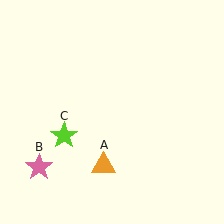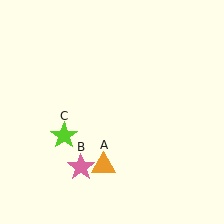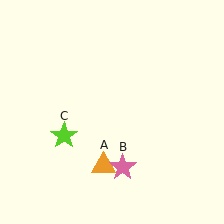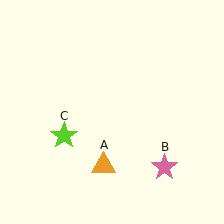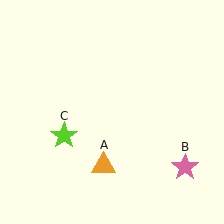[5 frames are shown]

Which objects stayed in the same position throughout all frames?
Orange triangle (object A) and lime star (object C) remained stationary.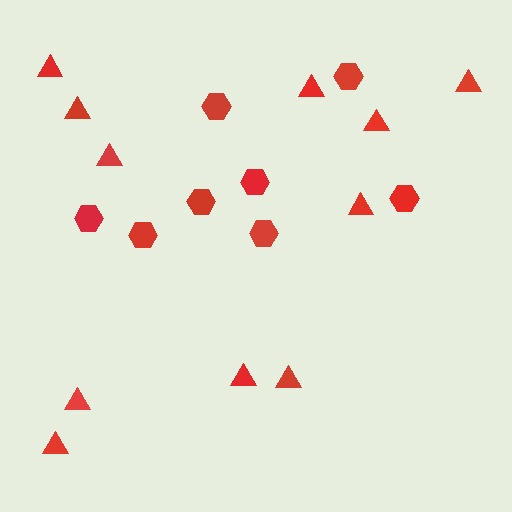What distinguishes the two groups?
There are 2 groups: one group of triangles (11) and one group of hexagons (8).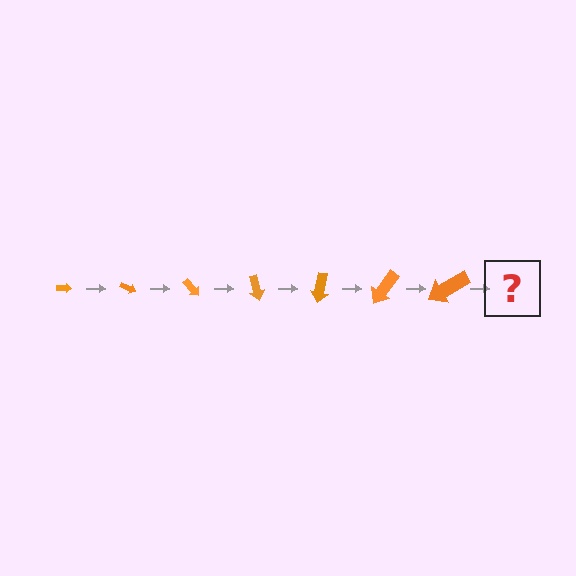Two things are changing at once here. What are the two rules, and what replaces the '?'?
The two rules are that the arrow grows larger each step and it rotates 25 degrees each step. The '?' should be an arrow, larger than the previous one and rotated 175 degrees from the start.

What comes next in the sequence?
The next element should be an arrow, larger than the previous one and rotated 175 degrees from the start.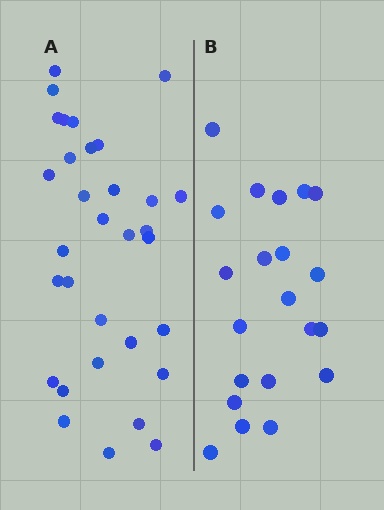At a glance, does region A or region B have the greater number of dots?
Region A (the left region) has more dots.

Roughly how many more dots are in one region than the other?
Region A has roughly 12 or so more dots than region B.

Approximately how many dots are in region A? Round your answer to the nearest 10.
About 30 dots. (The exact count is 32, which rounds to 30.)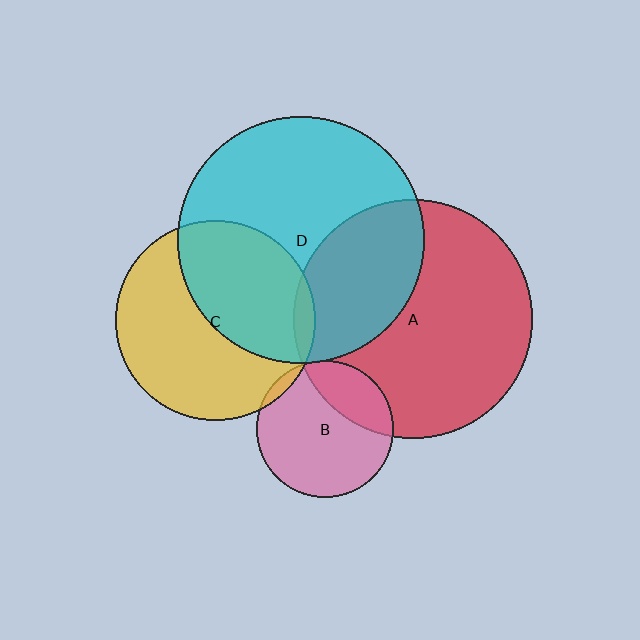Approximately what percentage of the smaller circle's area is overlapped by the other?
Approximately 25%.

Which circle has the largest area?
Circle D (cyan).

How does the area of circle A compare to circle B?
Approximately 3.0 times.